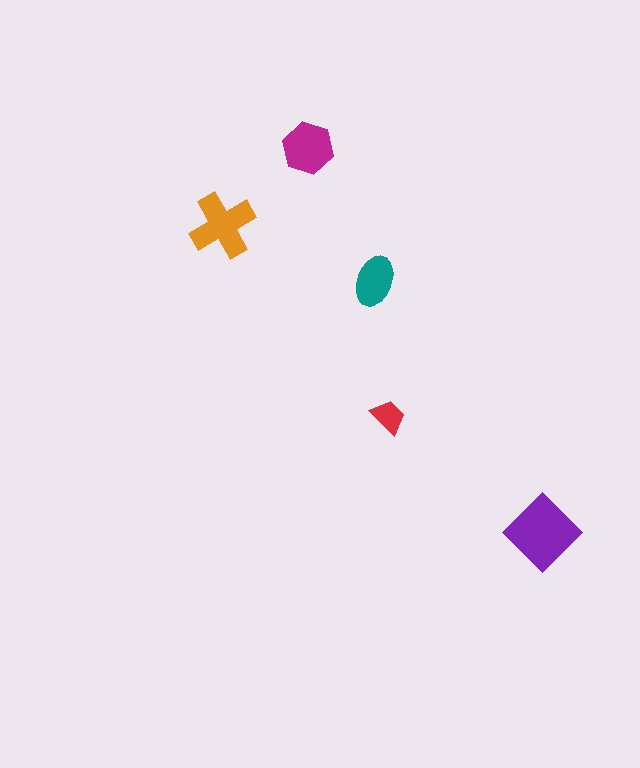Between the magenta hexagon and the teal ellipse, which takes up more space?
The magenta hexagon.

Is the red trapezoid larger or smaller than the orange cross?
Smaller.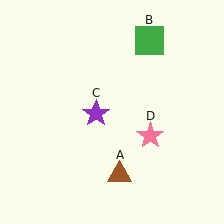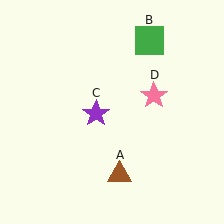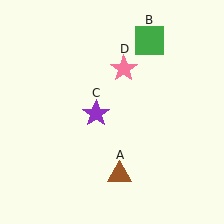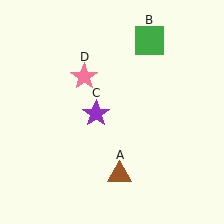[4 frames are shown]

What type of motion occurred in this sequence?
The pink star (object D) rotated counterclockwise around the center of the scene.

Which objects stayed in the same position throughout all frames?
Brown triangle (object A) and green square (object B) and purple star (object C) remained stationary.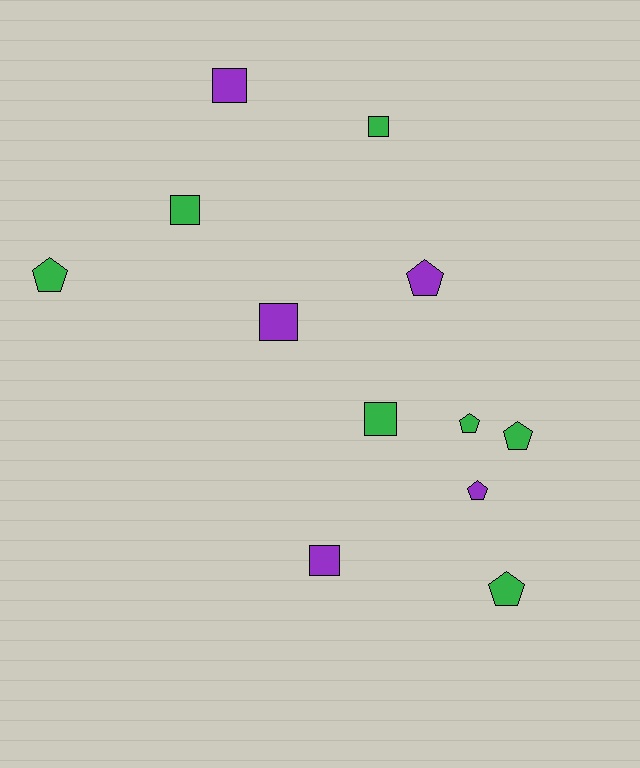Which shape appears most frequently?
Square, with 6 objects.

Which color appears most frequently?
Green, with 7 objects.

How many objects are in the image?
There are 12 objects.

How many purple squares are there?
There are 3 purple squares.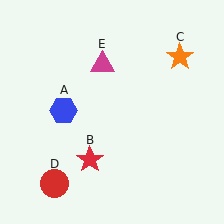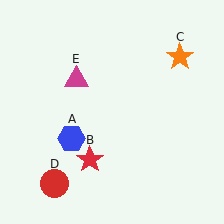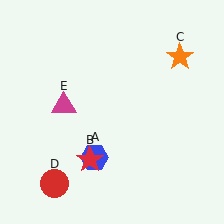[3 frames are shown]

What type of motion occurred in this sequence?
The blue hexagon (object A), magenta triangle (object E) rotated counterclockwise around the center of the scene.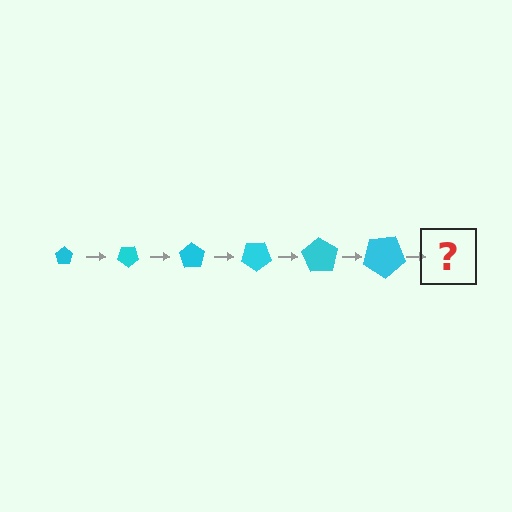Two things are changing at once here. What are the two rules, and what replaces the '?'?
The two rules are that the pentagon grows larger each step and it rotates 35 degrees each step. The '?' should be a pentagon, larger than the previous one and rotated 210 degrees from the start.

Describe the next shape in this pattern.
It should be a pentagon, larger than the previous one and rotated 210 degrees from the start.